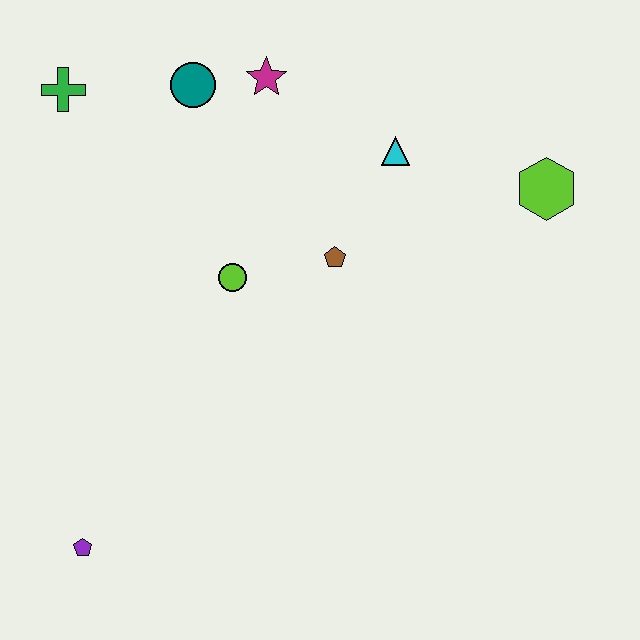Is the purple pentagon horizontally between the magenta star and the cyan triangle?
No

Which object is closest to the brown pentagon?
The lime circle is closest to the brown pentagon.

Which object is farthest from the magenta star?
The purple pentagon is farthest from the magenta star.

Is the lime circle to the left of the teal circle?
No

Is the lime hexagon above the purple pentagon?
Yes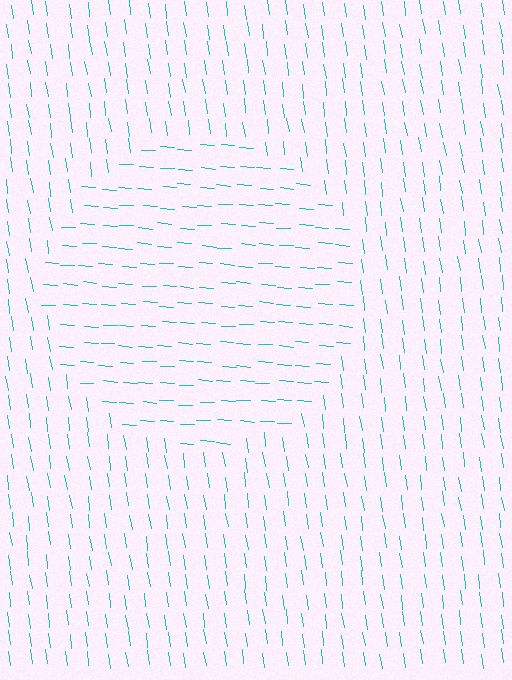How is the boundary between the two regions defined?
The boundary is defined purely by a change in line orientation (approximately 78 degrees difference). All lines are the same color and thickness.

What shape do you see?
I see a circle.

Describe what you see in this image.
The image is filled with small cyan line segments. A circle region in the image has lines oriented differently from the surrounding lines, creating a visible texture boundary.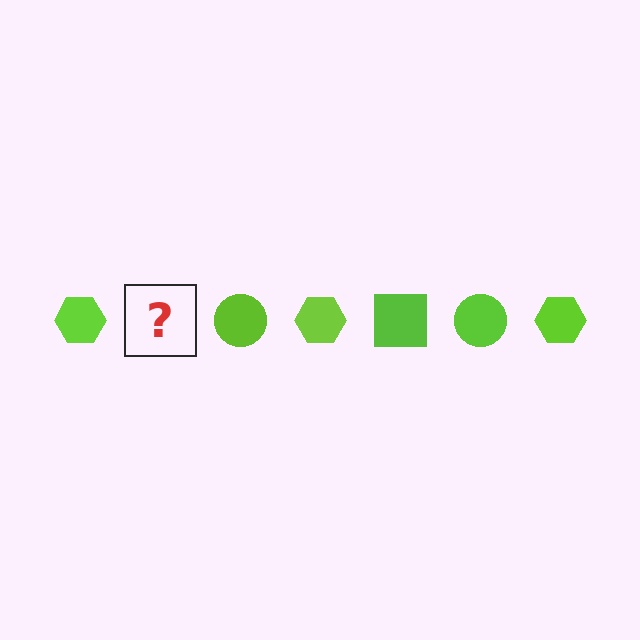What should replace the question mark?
The question mark should be replaced with a lime square.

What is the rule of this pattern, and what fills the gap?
The rule is that the pattern cycles through hexagon, square, circle shapes in lime. The gap should be filled with a lime square.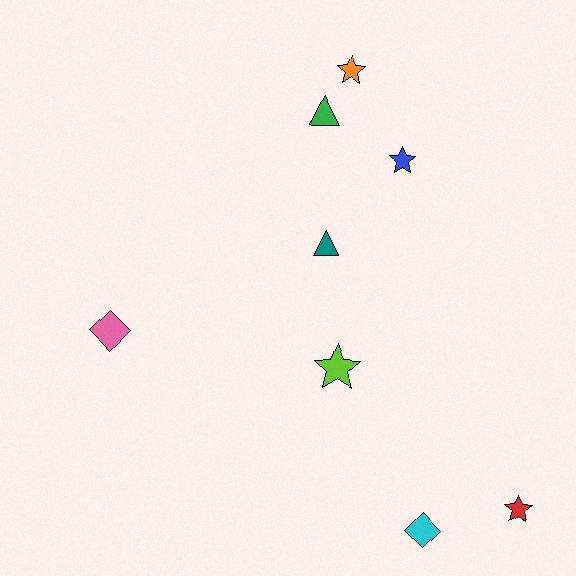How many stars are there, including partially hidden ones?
There are 4 stars.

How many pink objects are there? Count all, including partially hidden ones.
There is 1 pink object.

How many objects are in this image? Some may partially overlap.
There are 8 objects.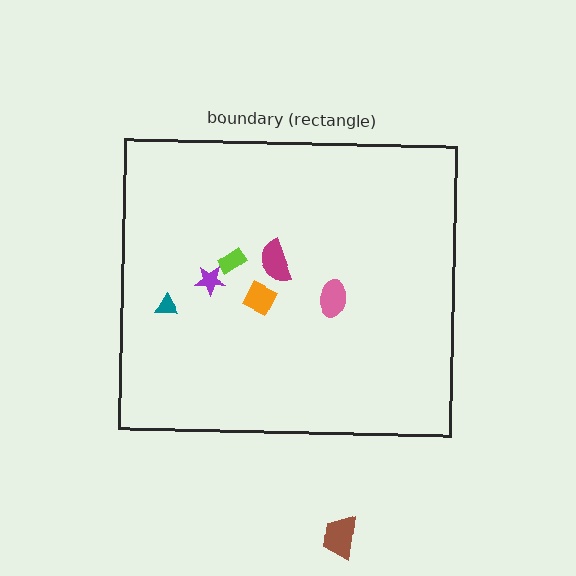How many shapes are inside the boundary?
6 inside, 1 outside.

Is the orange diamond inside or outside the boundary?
Inside.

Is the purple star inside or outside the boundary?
Inside.